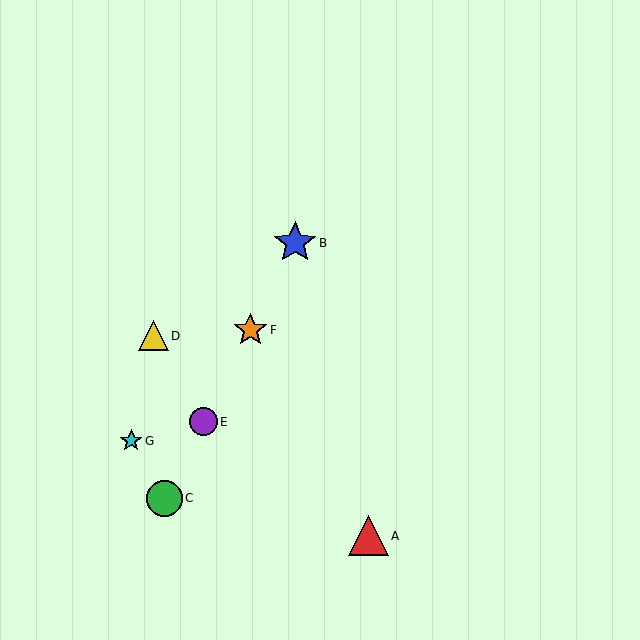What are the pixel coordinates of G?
Object G is at (131, 441).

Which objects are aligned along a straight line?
Objects B, C, E, F are aligned along a straight line.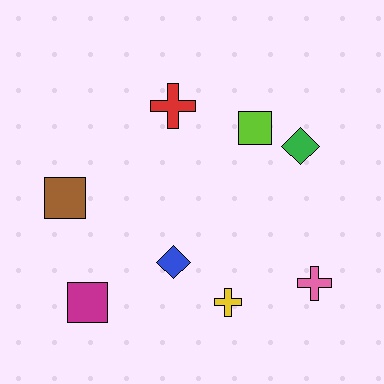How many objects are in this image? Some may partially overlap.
There are 8 objects.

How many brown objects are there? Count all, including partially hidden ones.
There is 1 brown object.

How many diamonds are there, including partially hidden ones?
There are 2 diamonds.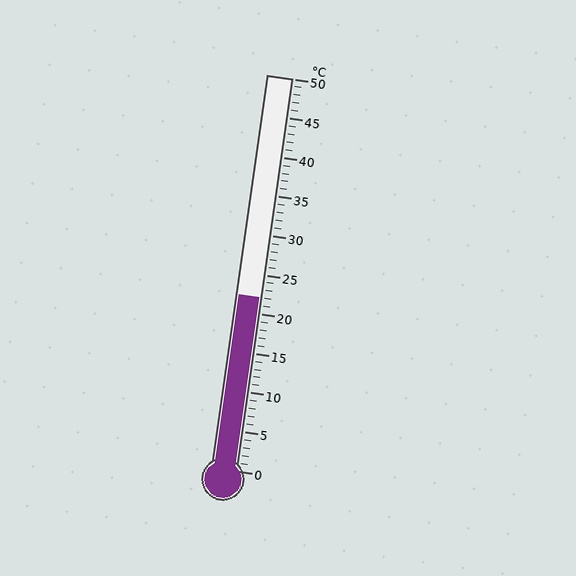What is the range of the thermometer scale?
The thermometer scale ranges from 0°C to 50°C.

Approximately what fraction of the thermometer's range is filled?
The thermometer is filled to approximately 45% of its range.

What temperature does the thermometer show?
The thermometer shows approximately 22°C.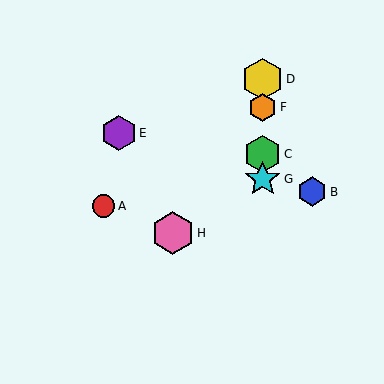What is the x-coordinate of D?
Object D is at x≈263.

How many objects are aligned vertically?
4 objects (C, D, F, G) are aligned vertically.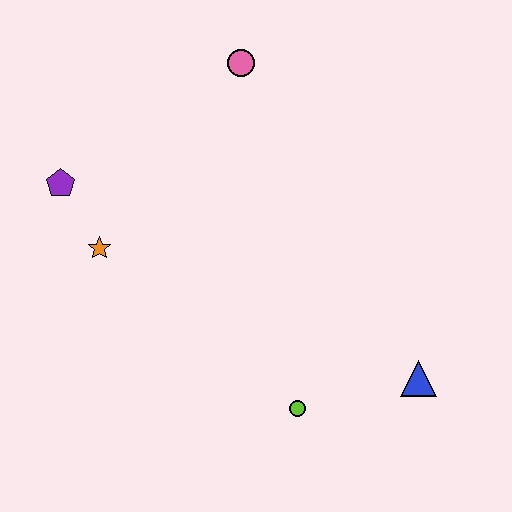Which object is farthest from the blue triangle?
The purple pentagon is farthest from the blue triangle.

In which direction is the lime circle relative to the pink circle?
The lime circle is below the pink circle.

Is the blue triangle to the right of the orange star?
Yes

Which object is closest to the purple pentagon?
The orange star is closest to the purple pentagon.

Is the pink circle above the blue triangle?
Yes